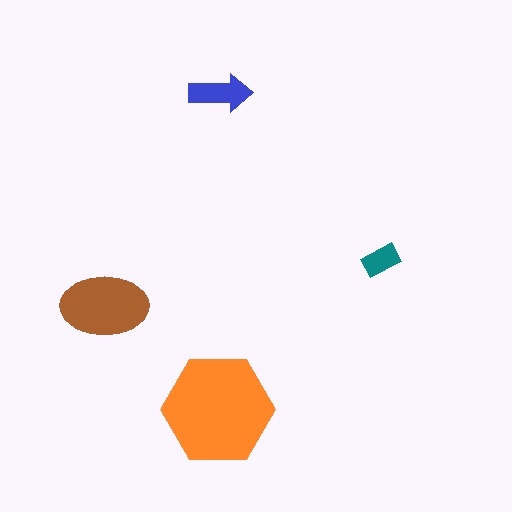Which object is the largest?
The orange hexagon.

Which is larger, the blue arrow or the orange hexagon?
The orange hexagon.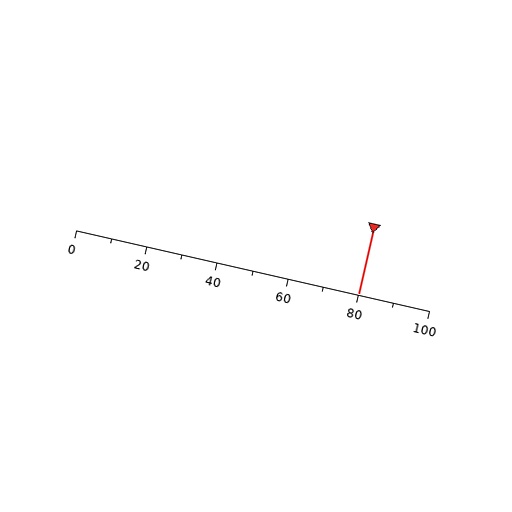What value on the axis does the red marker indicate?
The marker indicates approximately 80.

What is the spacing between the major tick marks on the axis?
The major ticks are spaced 20 apart.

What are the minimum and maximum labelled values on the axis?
The axis runs from 0 to 100.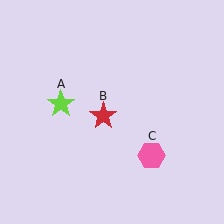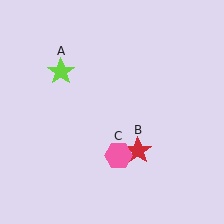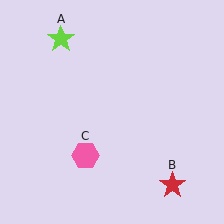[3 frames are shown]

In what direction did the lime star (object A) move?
The lime star (object A) moved up.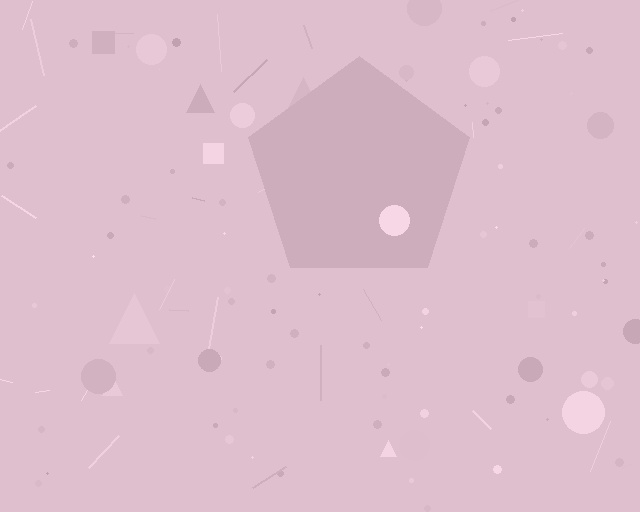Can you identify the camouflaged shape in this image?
The camouflaged shape is a pentagon.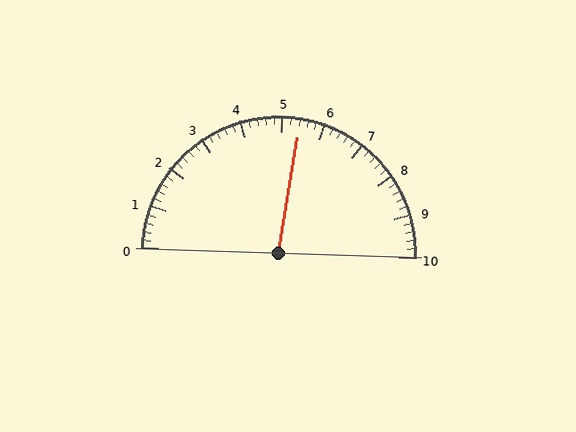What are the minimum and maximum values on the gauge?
The gauge ranges from 0 to 10.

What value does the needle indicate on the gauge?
The needle indicates approximately 5.4.